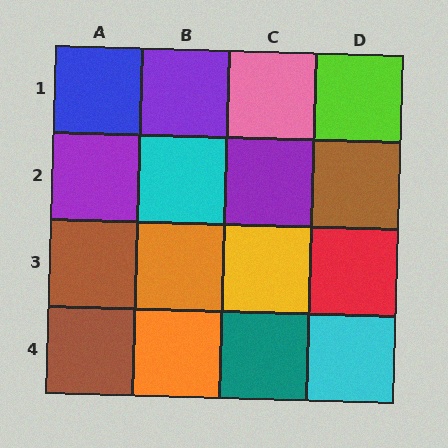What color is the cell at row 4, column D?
Cyan.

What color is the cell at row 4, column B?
Orange.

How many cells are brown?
3 cells are brown.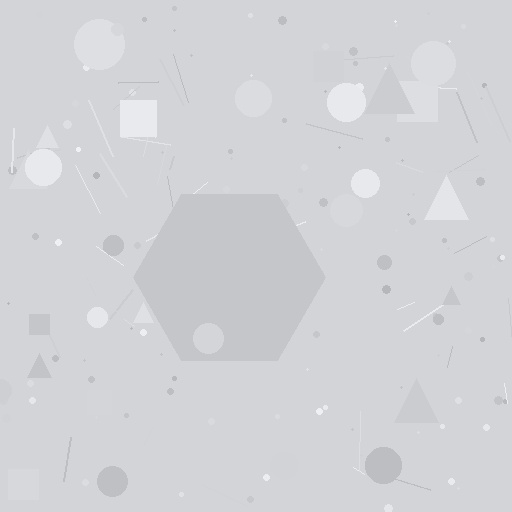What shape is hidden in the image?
A hexagon is hidden in the image.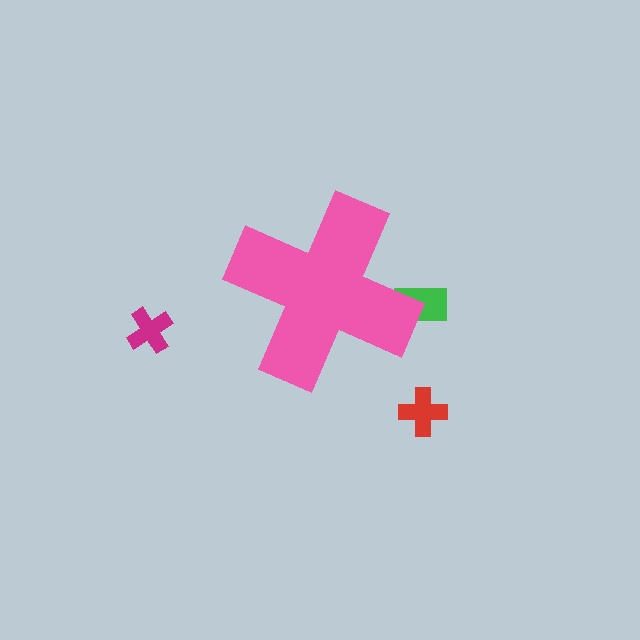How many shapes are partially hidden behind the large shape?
1 shape is partially hidden.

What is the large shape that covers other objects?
A pink cross.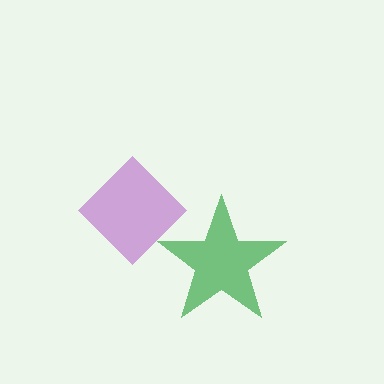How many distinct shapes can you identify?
There are 2 distinct shapes: a purple diamond, a green star.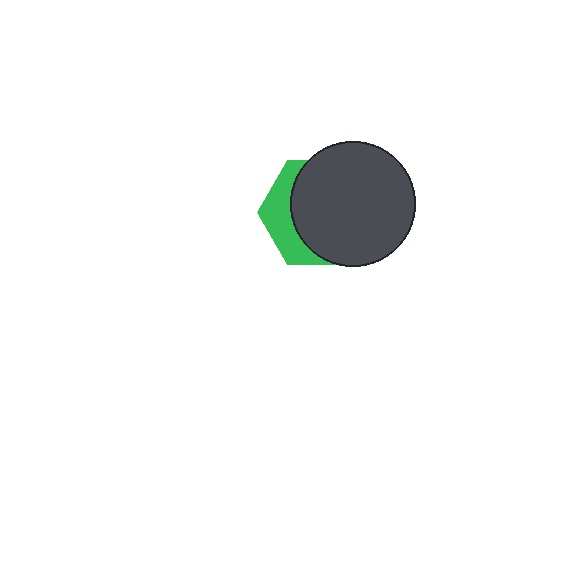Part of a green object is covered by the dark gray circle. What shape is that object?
It is a hexagon.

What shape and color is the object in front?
The object in front is a dark gray circle.